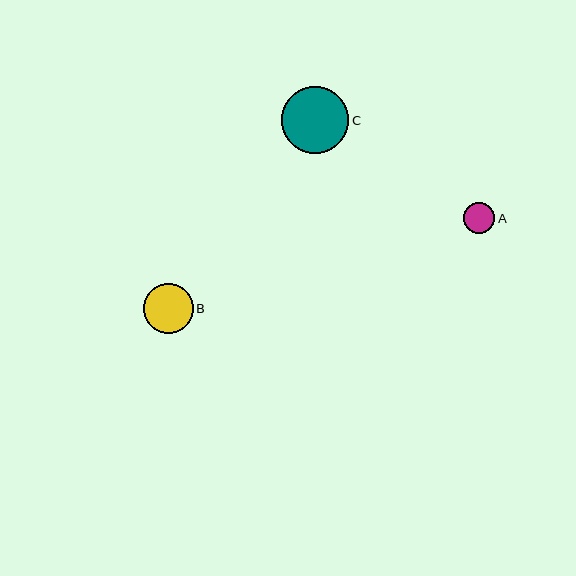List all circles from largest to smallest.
From largest to smallest: C, B, A.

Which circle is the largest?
Circle C is the largest with a size of approximately 67 pixels.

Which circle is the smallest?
Circle A is the smallest with a size of approximately 31 pixels.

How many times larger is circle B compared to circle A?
Circle B is approximately 1.6 times the size of circle A.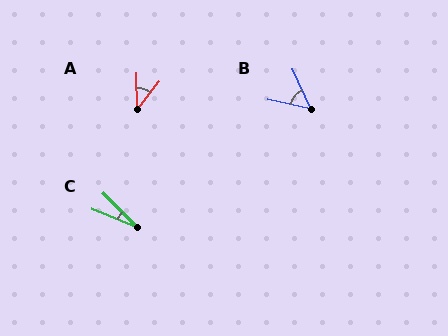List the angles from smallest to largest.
C (23°), A (39°), B (52°).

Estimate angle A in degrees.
Approximately 39 degrees.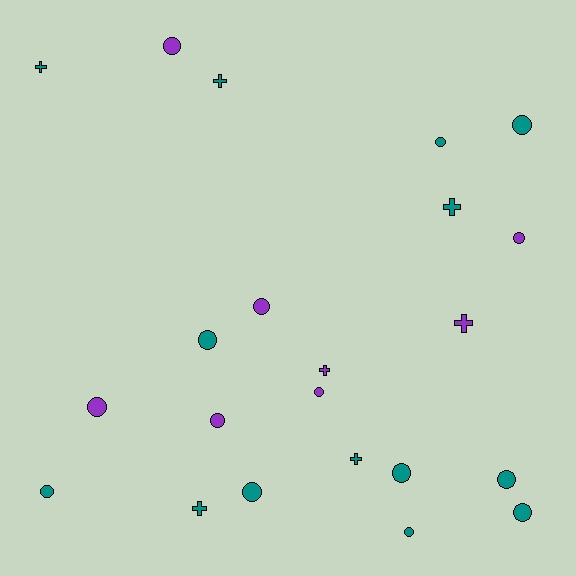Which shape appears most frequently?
Circle, with 15 objects.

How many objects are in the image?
There are 22 objects.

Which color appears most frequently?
Teal, with 14 objects.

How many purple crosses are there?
There are 2 purple crosses.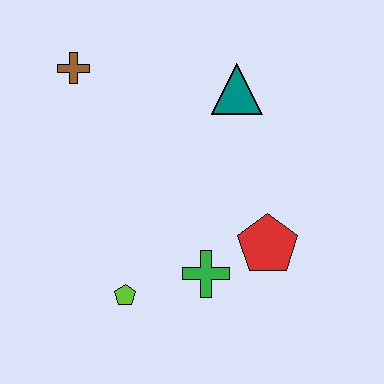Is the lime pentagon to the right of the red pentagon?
No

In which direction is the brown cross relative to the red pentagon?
The brown cross is to the left of the red pentagon.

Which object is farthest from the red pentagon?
The brown cross is farthest from the red pentagon.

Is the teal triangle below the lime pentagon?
No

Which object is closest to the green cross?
The red pentagon is closest to the green cross.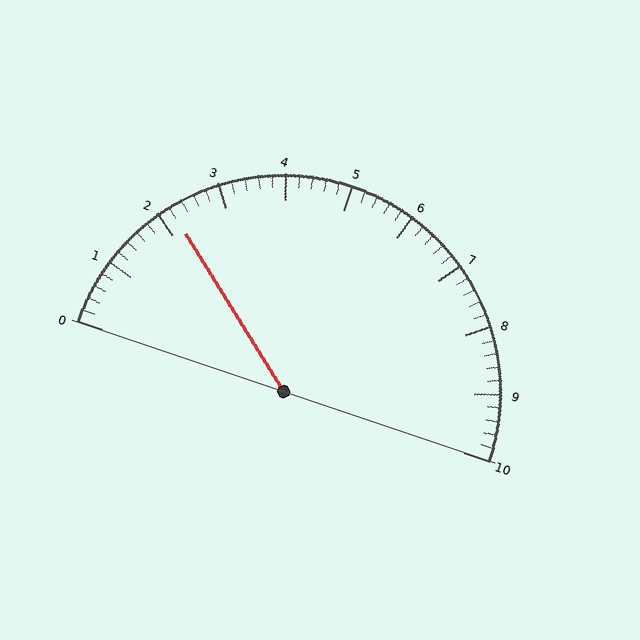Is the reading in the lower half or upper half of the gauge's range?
The reading is in the lower half of the range (0 to 10).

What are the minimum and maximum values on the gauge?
The gauge ranges from 0 to 10.